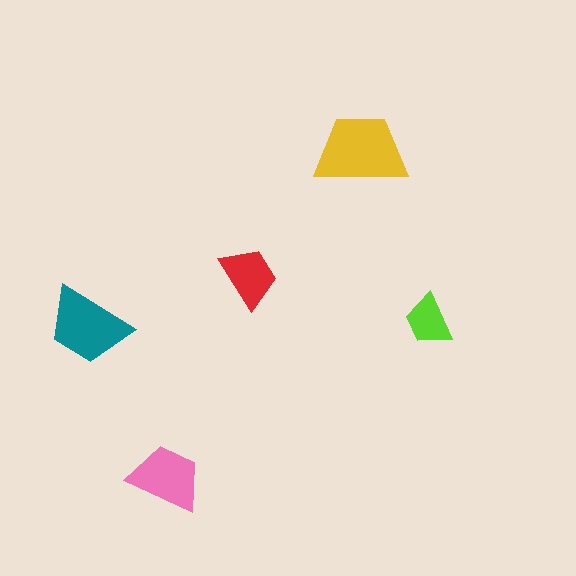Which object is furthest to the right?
The lime trapezoid is rightmost.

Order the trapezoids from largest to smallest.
the yellow one, the teal one, the pink one, the red one, the lime one.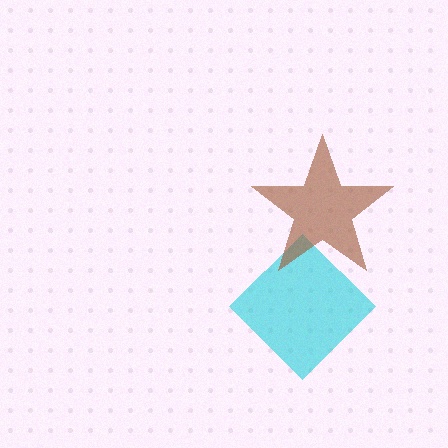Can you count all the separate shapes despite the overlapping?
Yes, there are 2 separate shapes.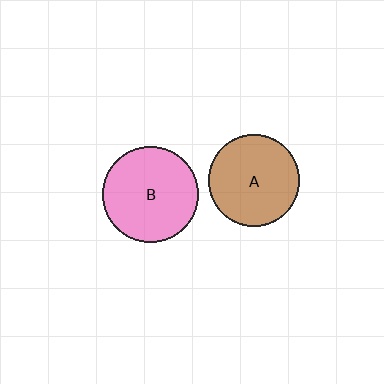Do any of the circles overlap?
No, none of the circles overlap.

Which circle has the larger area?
Circle B (pink).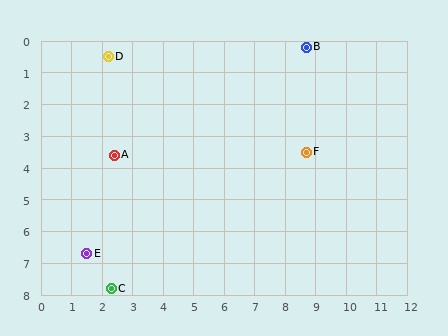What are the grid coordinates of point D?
Point D is at approximately (2.2, 0.5).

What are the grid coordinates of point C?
Point C is at approximately (2.3, 7.8).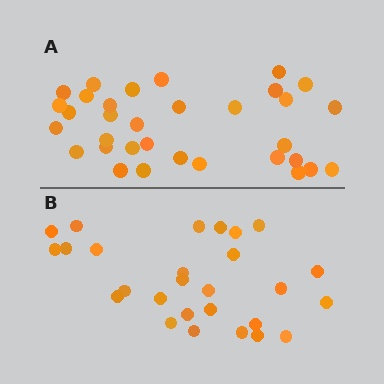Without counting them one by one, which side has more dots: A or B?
Region A (the top region) has more dots.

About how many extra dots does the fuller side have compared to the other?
Region A has about 6 more dots than region B.